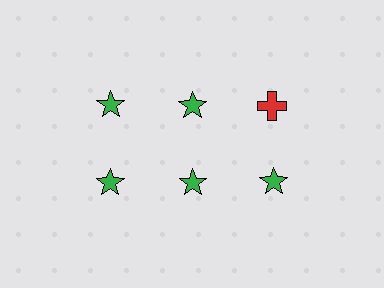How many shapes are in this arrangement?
There are 6 shapes arranged in a grid pattern.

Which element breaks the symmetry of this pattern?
The red cross in the top row, center column breaks the symmetry. All other shapes are green stars.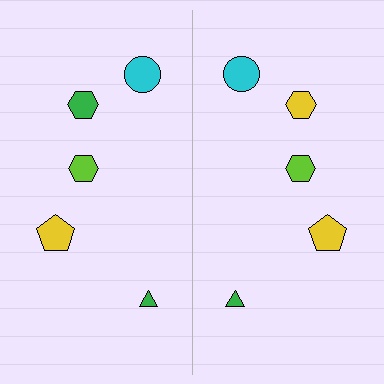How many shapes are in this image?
There are 10 shapes in this image.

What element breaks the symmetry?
The yellow hexagon on the right side breaks the symmetry — its mirror counterpart is green.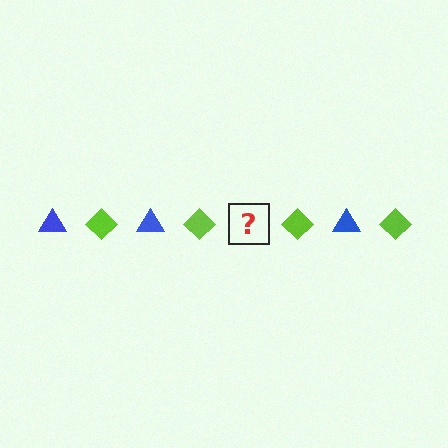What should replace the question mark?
The question mark should be replaced with a blue triangle.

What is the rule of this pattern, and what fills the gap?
The rule is that the pattern alternates between blue triangle and lime diamond. The gap should be filled with a blue triangle.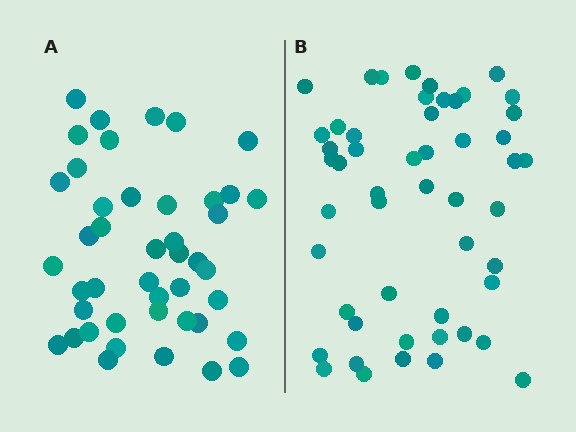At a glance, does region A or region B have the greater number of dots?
Region B (the right region) has more dots.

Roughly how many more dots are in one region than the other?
Region B has roughly 8 or so more dots than region A.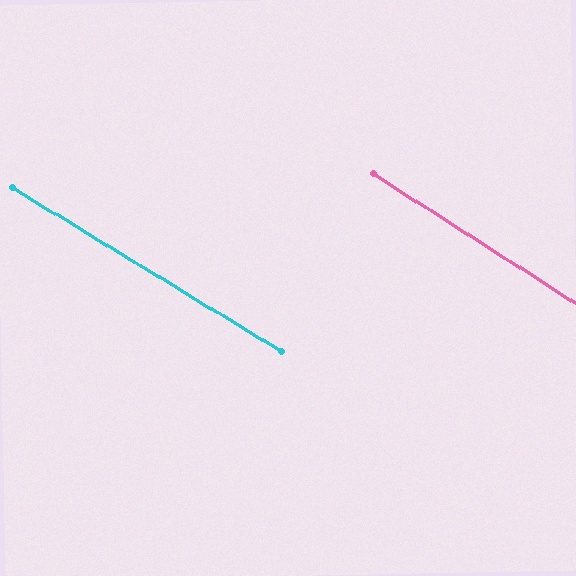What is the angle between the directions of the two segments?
Approximately 1 degree.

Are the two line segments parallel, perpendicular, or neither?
Parallel — their directions differ by only 1.5°.